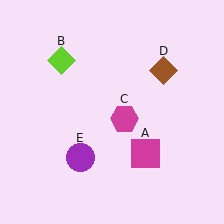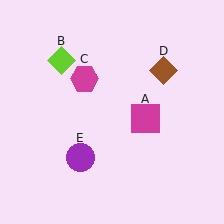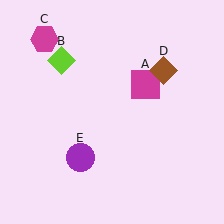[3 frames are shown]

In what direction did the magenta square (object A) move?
The magenta square (object A) moved up.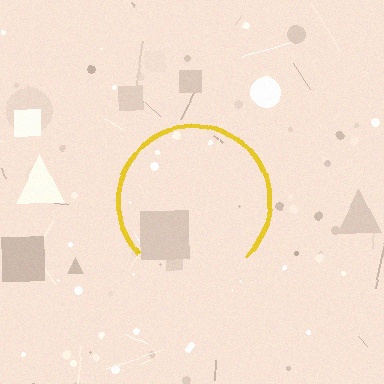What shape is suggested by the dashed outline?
The dashed outline suggests a circle.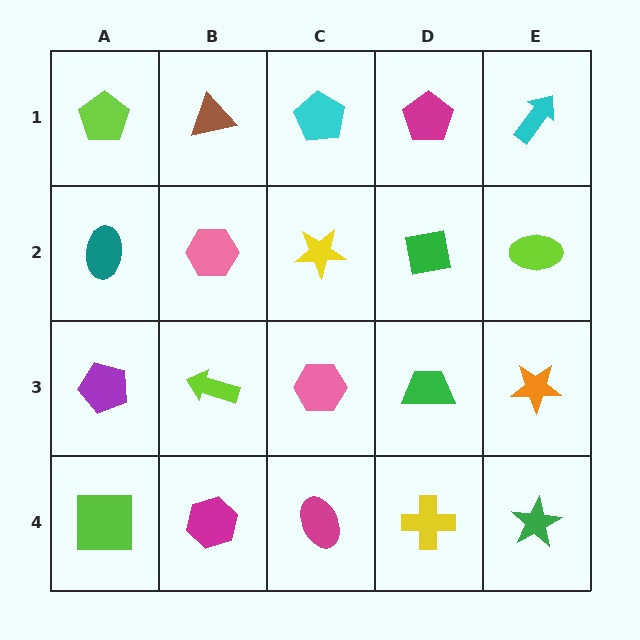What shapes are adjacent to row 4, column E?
An orange star (row 3, column E), a yellow cross (row 4, column D).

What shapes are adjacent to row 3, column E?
A lime ellipse (row 2, column E), a green star (row 4, column E), a green trapezoid (row 3, column D).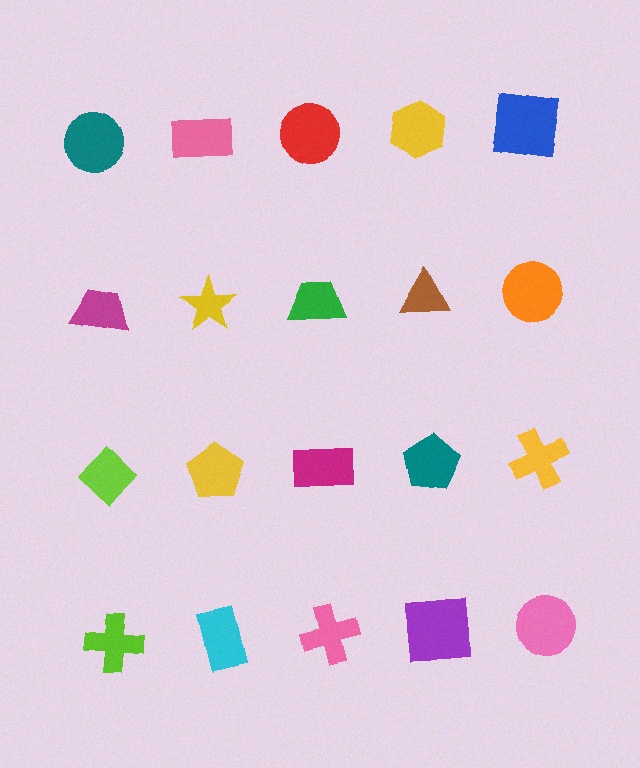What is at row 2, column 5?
An orange circle.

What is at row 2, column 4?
A brown triangle.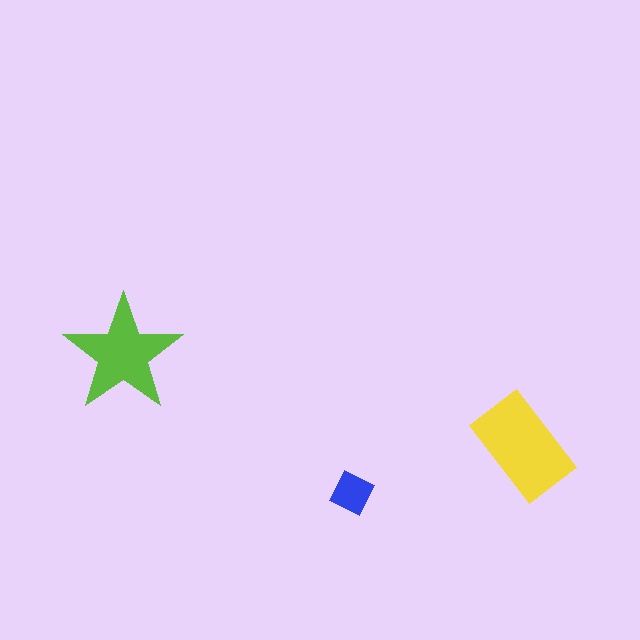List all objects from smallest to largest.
The blue square, the lime star, the yellow rectangle.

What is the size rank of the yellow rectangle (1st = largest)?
1st.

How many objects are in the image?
There are 3 objects in the image.